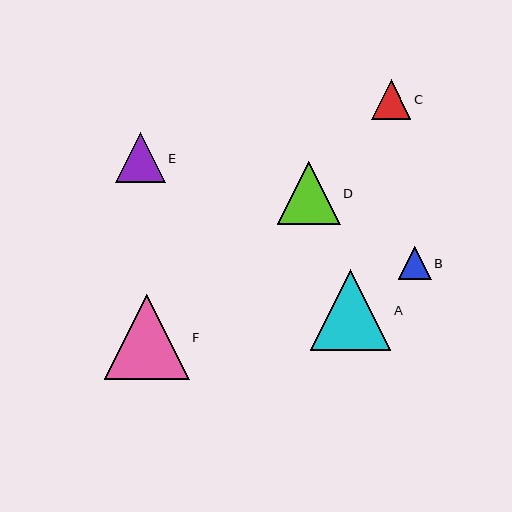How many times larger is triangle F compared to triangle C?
Triangle F is approximately 2.1 times the size of triangle C.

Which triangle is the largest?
Triangle F is the largest with a size of approximately 85 pixels.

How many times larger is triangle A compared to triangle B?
Triangle A is approximately 2.4 times the size of triangle B.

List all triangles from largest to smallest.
From largest to smallest: F, A, D, E, C, B.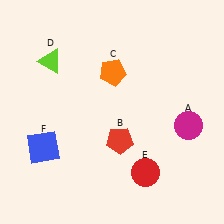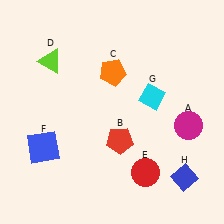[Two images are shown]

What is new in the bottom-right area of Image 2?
A blue diamond (H) was added in the bottom-right area of Image 2.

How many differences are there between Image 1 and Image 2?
There are 2 differences between the two images.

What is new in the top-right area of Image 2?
A cyan diamond (G) was added in the top-right area of Image 2.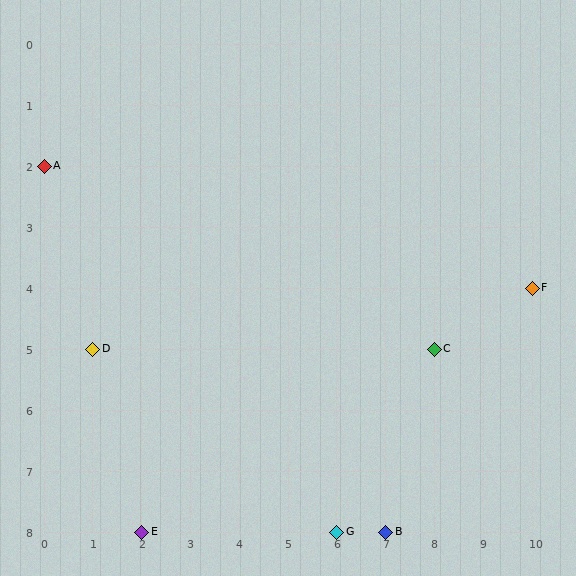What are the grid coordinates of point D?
Point D is at grid coordinates (1, 5).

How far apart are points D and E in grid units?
Points D and E are 1 column and 3 rows apart (about 3.2 grid units diagonally).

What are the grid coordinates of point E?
Point E is at grid coordinates (2, 8).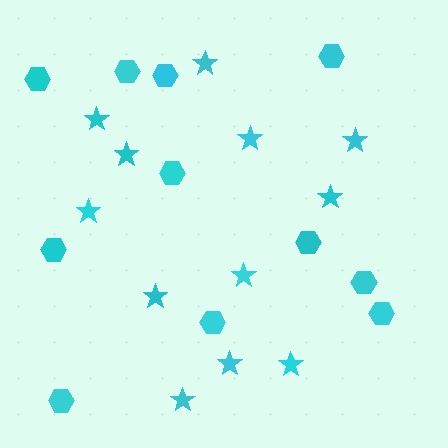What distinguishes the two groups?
There are 2 groups: one group of stars (12) and one group of hexagons (11).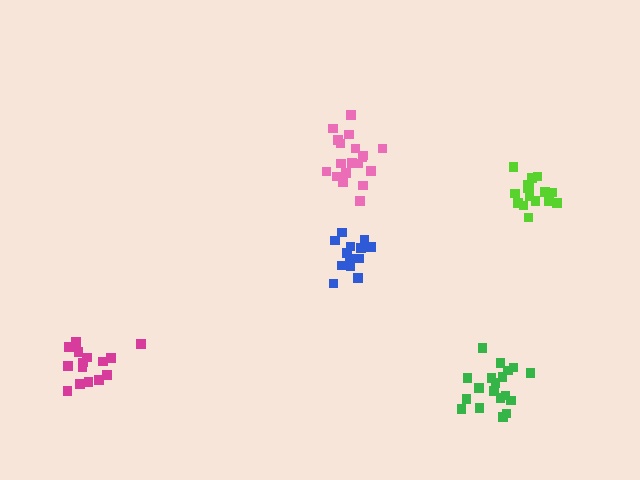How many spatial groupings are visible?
There are 5 spatial groupings.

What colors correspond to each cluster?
The clusters are colored: blue, pink, lime, green, magenta.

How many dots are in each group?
Group 1: 15 dots, Group 2: 19 dots, Group 3: 18 dots, Group 4: 19 dots, Group 5: 15 dots (86 total).